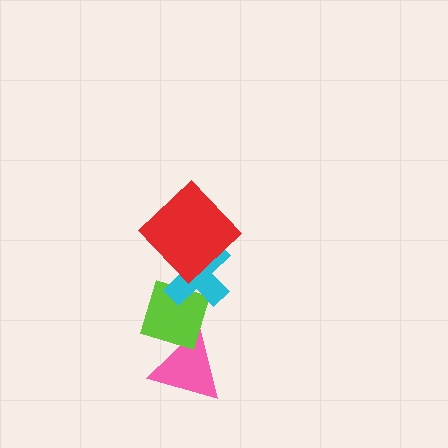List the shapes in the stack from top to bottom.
From top to bottom: the red diamond, the cyan cross, the lime diamond, the pink triangle.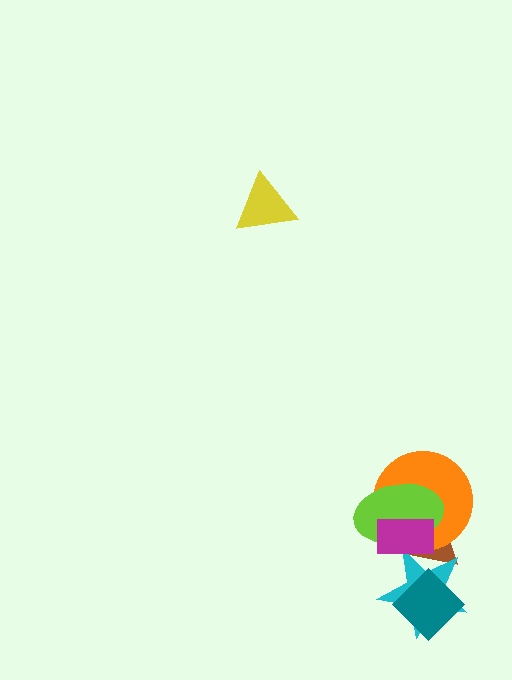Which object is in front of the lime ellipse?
The magenta rectangle is in front of the lime ellipse.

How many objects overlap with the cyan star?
4 objects overlap with the cyan star.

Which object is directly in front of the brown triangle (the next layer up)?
The orange circle is directly in front of the brown triangle.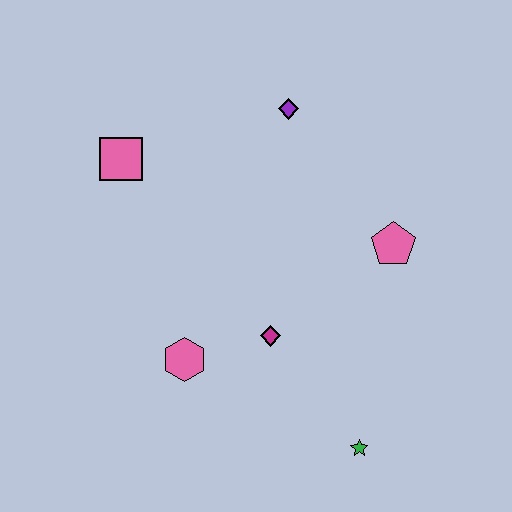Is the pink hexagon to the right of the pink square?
Yes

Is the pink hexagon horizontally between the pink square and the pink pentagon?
Yes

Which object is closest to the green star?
The magenta diamond is closest to the green star.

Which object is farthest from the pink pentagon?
The pink square is farthest from the pink pentagon.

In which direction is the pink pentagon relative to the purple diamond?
The pink pentagon is below the purple diamond.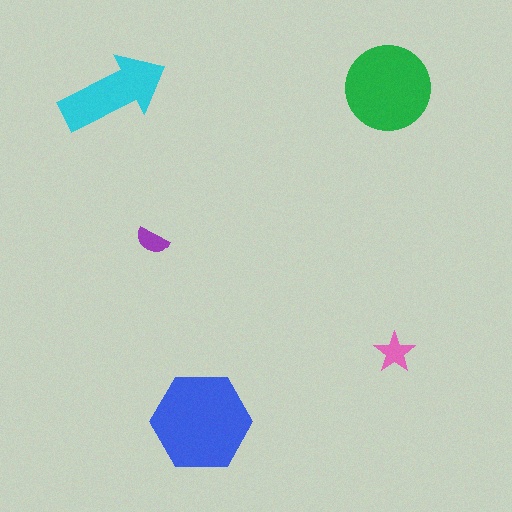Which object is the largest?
The blue hexagon.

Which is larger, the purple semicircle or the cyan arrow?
The cyan arrow.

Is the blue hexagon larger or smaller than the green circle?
Larger.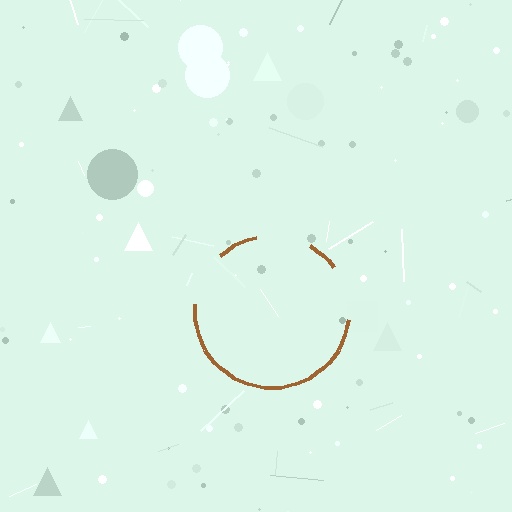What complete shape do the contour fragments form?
The contour fragments form a circle.